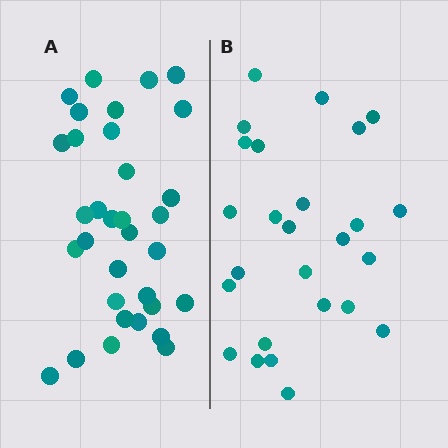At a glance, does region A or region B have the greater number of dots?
Region A (the left region) has more dots.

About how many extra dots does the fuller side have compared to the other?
Region A has roughly 8 or so more dots than region B.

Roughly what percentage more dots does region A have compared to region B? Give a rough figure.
About 25% more.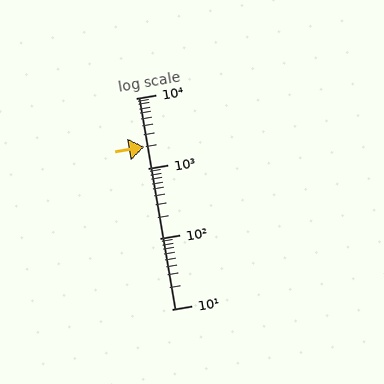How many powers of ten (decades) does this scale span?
The scale spans 3 decades, from 10 to 10000.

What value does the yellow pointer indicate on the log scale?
The pointer indicates approximately 2000.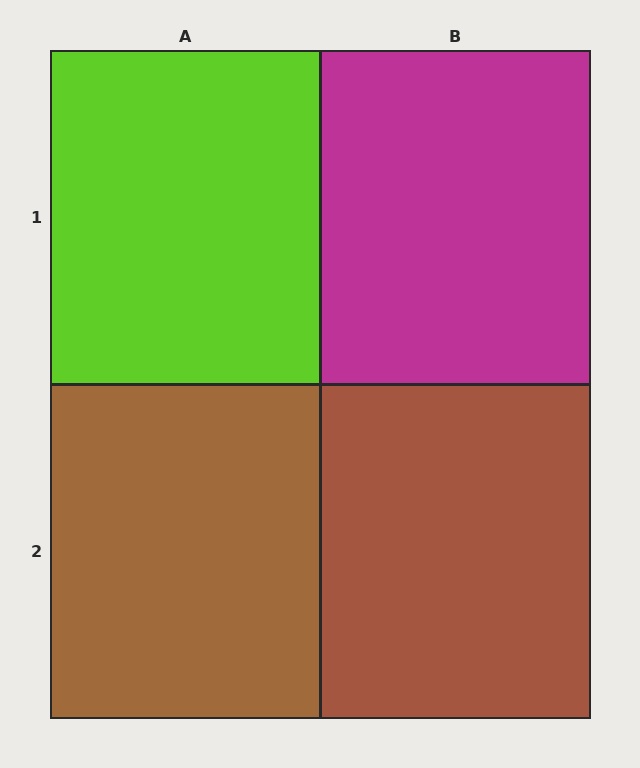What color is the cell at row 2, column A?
Brown.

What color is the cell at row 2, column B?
Brown.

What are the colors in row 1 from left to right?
Lime, magenta.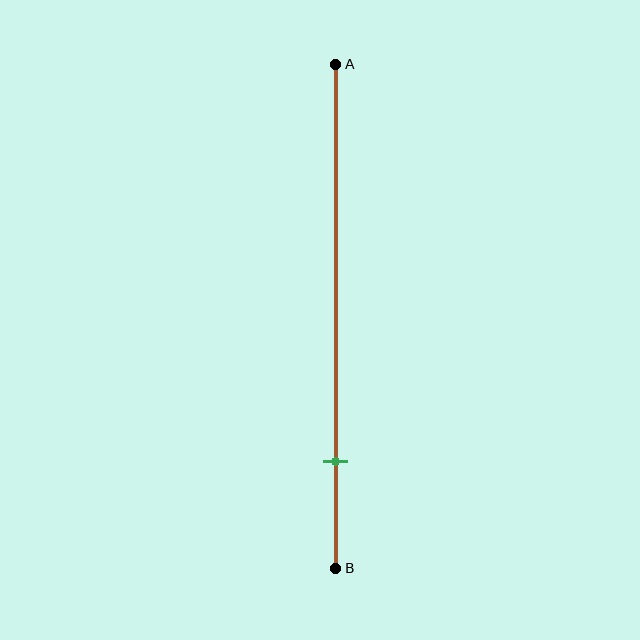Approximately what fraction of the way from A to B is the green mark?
The green mark is approximately 80% of the way from A to B.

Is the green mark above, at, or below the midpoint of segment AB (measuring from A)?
The green mark is below the midpoint of segment AB.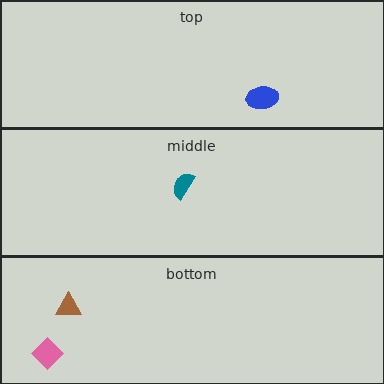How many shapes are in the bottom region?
2.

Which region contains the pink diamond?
The bottom region.